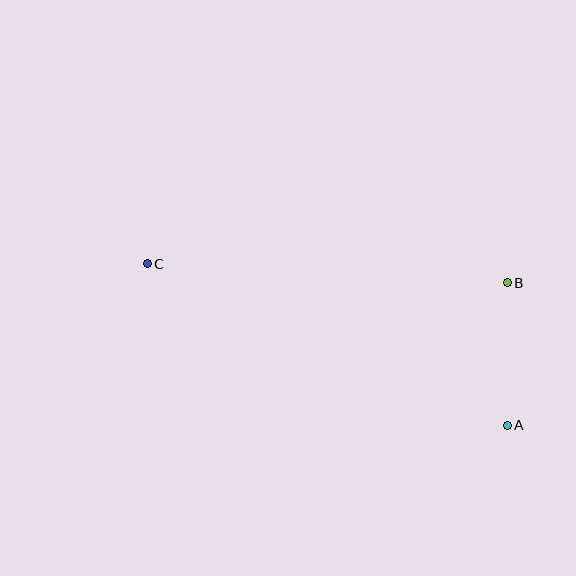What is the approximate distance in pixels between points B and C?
The distance between B and C is approximately 360 pixels.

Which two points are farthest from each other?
Points A and C are farthest from each other.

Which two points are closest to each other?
Points A and B are closest to each other.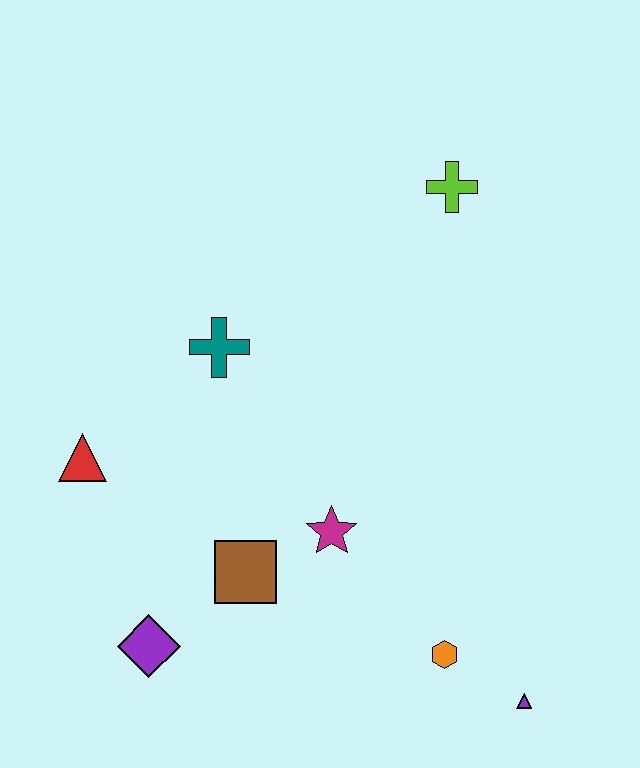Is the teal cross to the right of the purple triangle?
No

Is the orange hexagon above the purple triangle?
Yes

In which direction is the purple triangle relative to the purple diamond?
The purple triangle is to the right of the purple diamond.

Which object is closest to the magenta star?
The brown square is closest to the magenta star.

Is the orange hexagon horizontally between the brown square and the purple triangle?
Yes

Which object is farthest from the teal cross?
The purple triangle is farthest from the teal cross.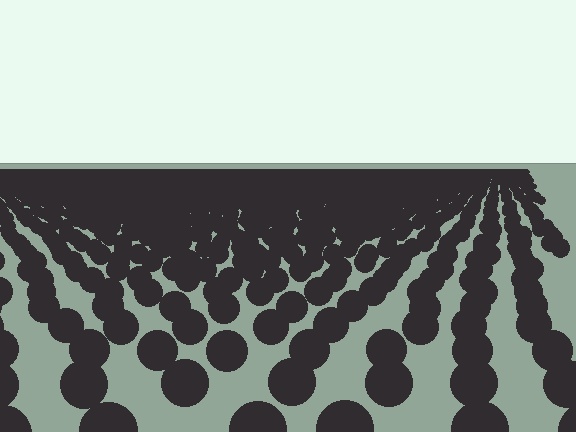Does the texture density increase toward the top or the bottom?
Density increases toward the top.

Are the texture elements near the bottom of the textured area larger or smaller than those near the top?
Larger. Near the bottom, elements are closer to the viewer and appear at a bigger on-screen size.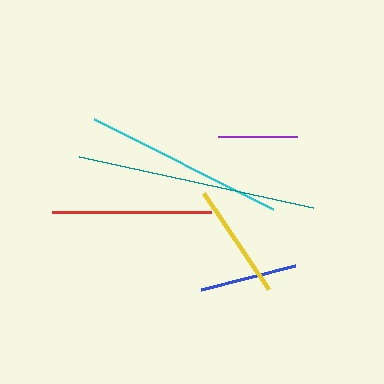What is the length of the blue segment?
The blue segment is approximately 96 pixels long.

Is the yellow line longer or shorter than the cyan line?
The cyan line is longer than the yellow line.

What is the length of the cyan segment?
The cyan segment is approximately 201 pixels long.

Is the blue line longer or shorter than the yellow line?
The yellow line is longer than the blue line.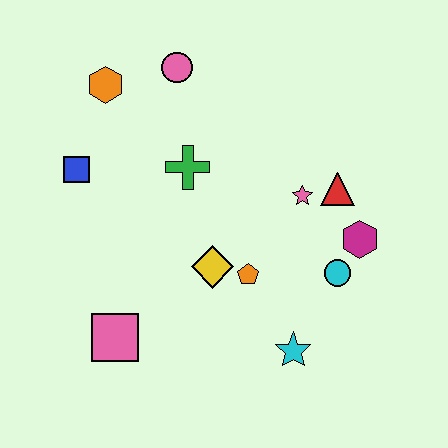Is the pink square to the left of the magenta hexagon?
Yes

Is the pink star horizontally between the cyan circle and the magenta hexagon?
No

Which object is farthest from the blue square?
The magenta hexagon is farthest from the blue square.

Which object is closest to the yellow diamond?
The orange pentagon is closest to the yellow diamond.